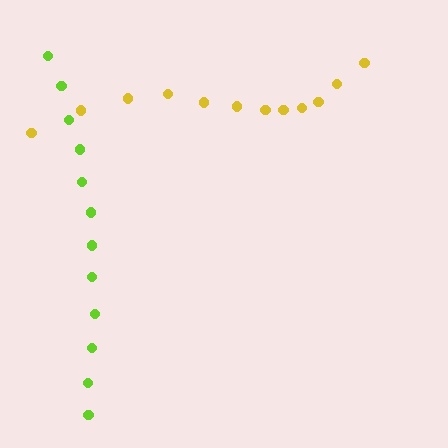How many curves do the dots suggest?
There are 2 distinct paths.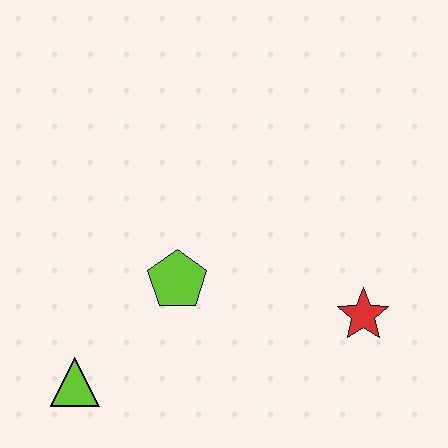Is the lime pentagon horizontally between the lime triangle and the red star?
Yes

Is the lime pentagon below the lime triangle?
No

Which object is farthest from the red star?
The lime triangle is farthest from the red star.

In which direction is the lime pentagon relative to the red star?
The lime pentagon is to the left of the red star.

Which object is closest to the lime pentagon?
The lime triangle is closest to the lime pentagon.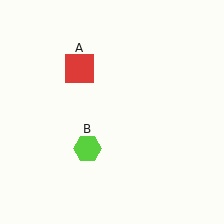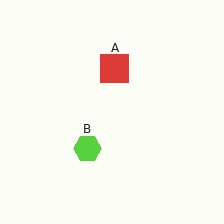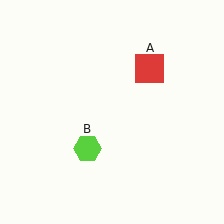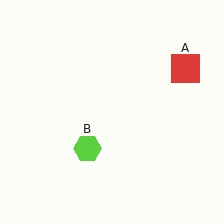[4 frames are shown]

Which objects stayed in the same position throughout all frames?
Lime hexagon (object B) remained stationary.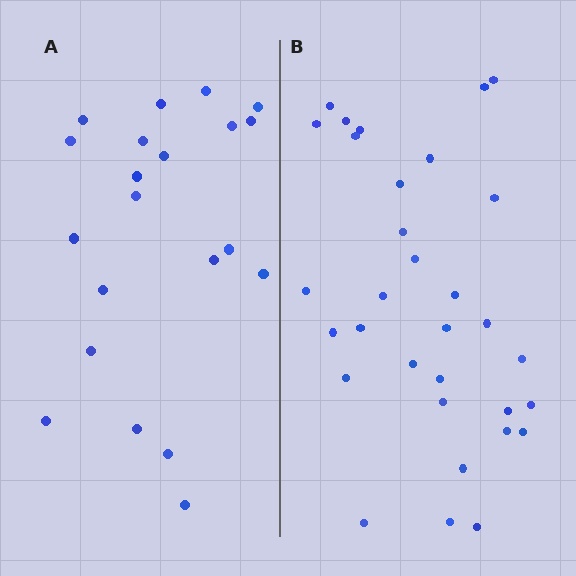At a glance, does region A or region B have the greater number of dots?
Region B (the right region) has more dots.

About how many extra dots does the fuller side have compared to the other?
Region B has roughly 12 or so more dots than region A.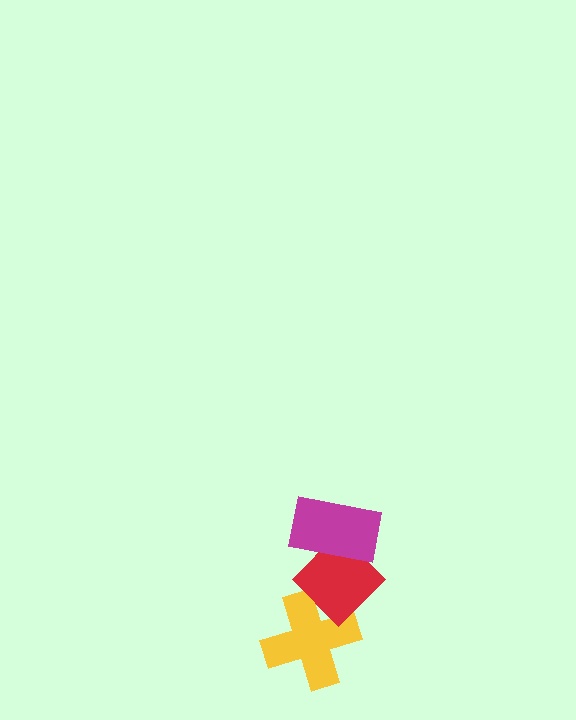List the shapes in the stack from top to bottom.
From top to bottom: the magenta rectangle, the red diamond, the yellow cross.